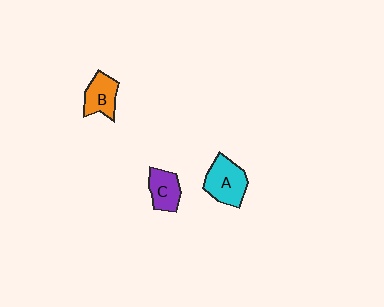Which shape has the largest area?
Shape A (cyan).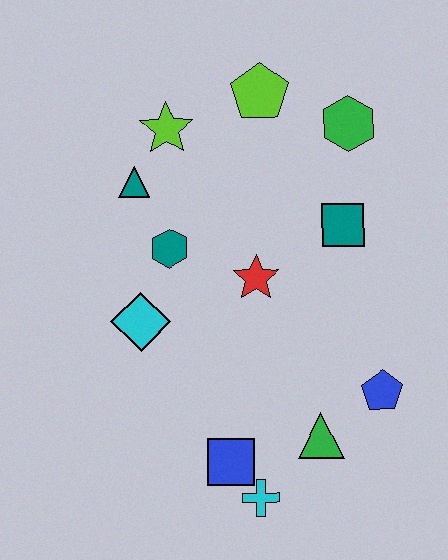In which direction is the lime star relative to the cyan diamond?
The lime star is above the cyan diamond.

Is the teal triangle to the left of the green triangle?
Yes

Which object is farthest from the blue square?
The lime pentagon is farthest from the blue square.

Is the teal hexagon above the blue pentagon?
Yes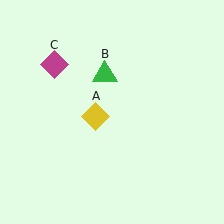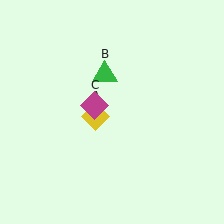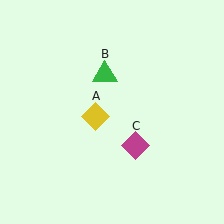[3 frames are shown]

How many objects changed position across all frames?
1 object changed position: magenta diamond (object C).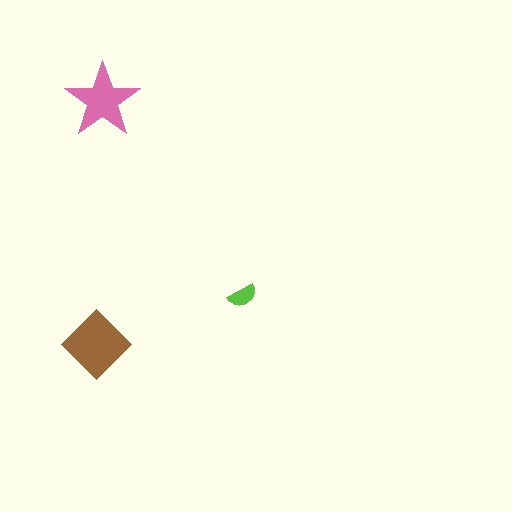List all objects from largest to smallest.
The brown diamond, the pink star, the lime semicircle.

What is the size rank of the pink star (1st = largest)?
2nd.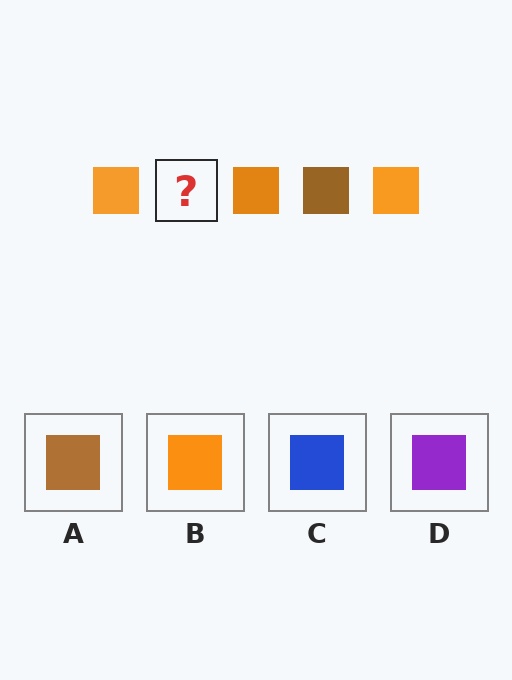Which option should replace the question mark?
Option A.